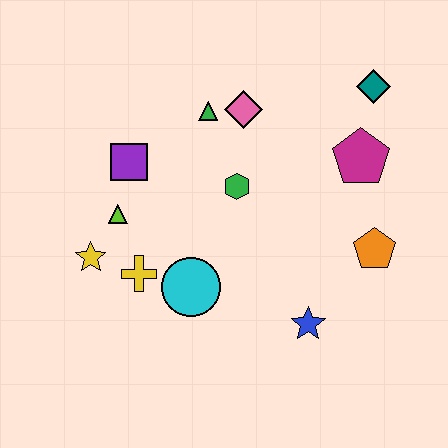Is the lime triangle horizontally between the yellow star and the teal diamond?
Yes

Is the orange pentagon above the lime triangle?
No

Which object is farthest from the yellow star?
The teal diamond is farthest from the yellow star.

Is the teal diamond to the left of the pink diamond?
No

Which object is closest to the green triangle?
The pink diamond is closest to the green triangle.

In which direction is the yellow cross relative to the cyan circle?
The yellow cross is to the left of the cyan circle.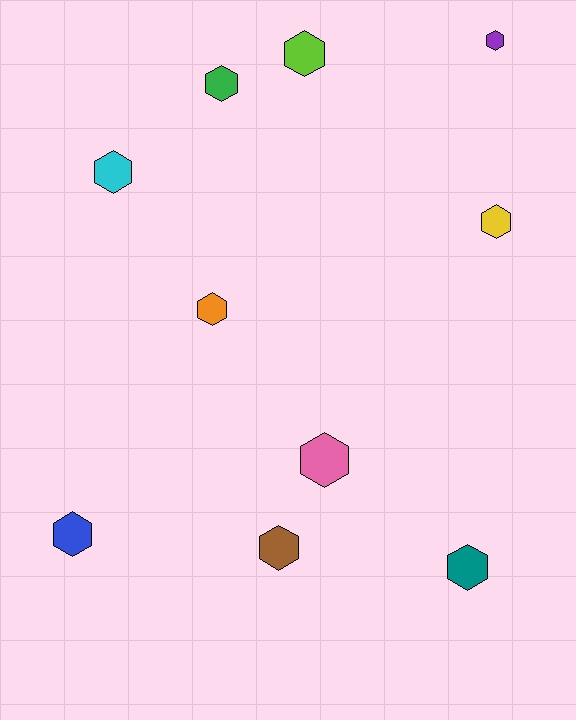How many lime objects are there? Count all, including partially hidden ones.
There is 1 lime object.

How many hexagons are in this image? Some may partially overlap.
There are 10 hexagons.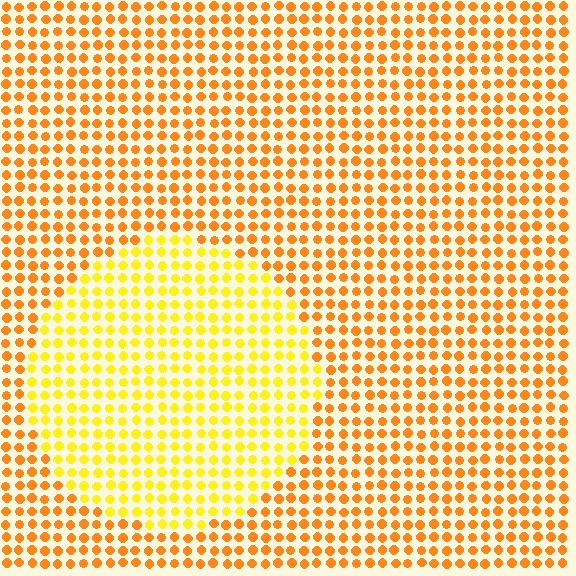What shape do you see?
I see a circle.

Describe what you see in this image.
The image is filled with small orange elements in a uniform arrangement. A circle-shaped region is visible where the elements are tinted to a slightly different hue, forming a subtle color boundary.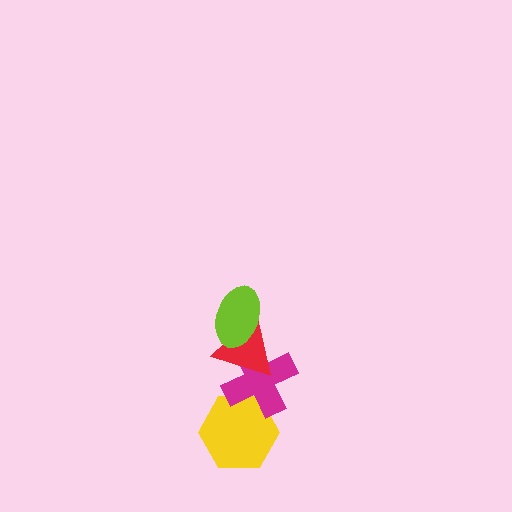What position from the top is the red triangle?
The red triangle is 2nd from the top.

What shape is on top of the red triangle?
The lime ellipse is on top of the red triangle.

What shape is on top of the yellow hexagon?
The magenta cross is on top of the yellow hexagon.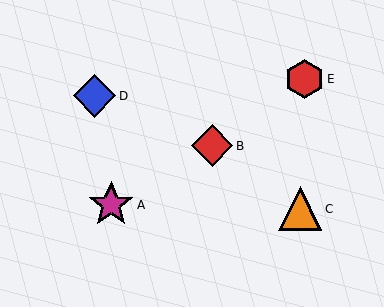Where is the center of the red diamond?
The center of the red diamond is at (212, 146).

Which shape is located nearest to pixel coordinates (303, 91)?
The red hexagon (labeled E) at (304, 79) is nearest to that location.